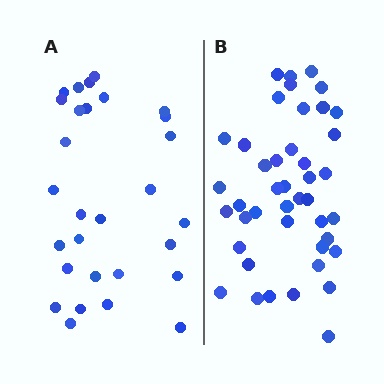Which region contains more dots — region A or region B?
Region B (the right region) has more dots.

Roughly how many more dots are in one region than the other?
Region B has approximately 15 more dots than region A.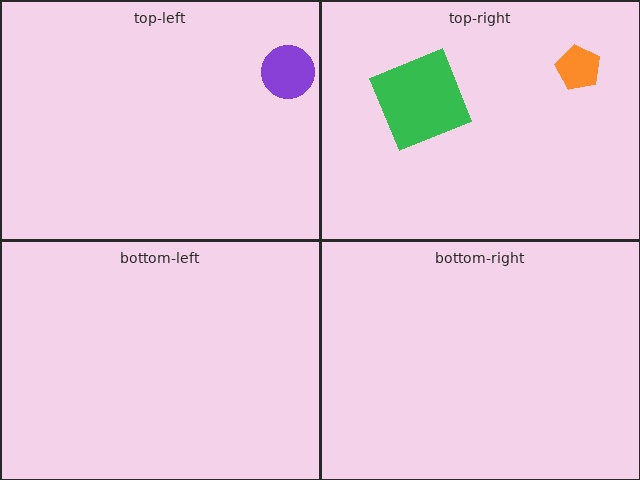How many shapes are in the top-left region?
1.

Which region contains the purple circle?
The top-left region.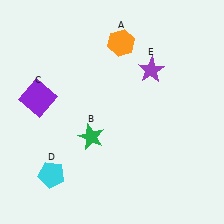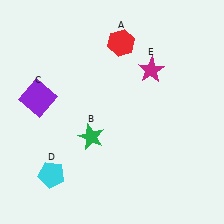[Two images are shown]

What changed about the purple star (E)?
In Image 1, E is purple. In Image 2, it changed to magenta.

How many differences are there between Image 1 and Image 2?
There are 2 differences between the two images.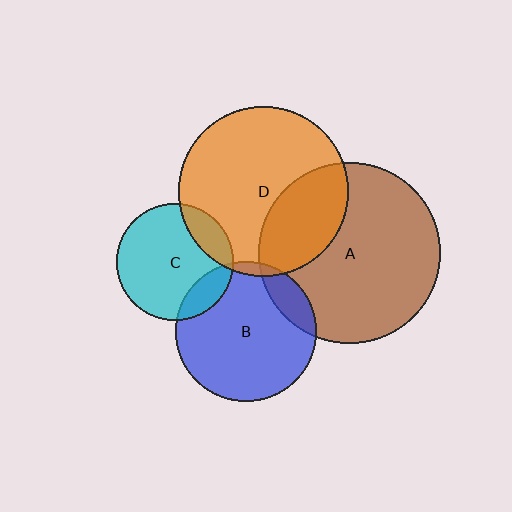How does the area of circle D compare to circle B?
Approximately 1.5 times.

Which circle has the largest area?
Circle A (brown).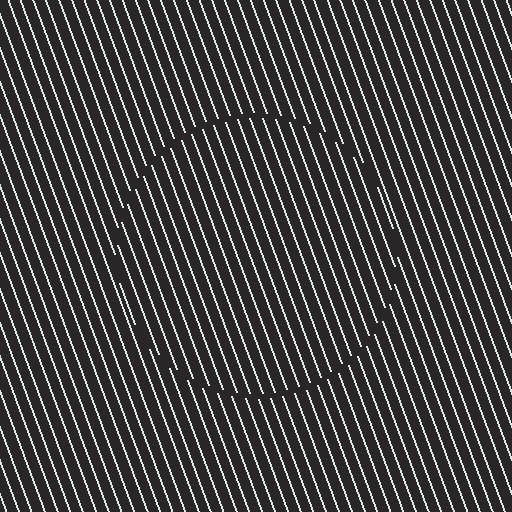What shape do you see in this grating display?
An illusory circle. The interior of the shape contains the same grating, shifted by half a period — the contour is defined by the phase discontinuity where line-ends from the inner and outer gratings abut.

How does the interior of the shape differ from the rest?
The interior of the shape contains the same grating, shifted by half a period — the contour is defined by the phase discontinuity where line-ends from the inner and outer gratings abut.